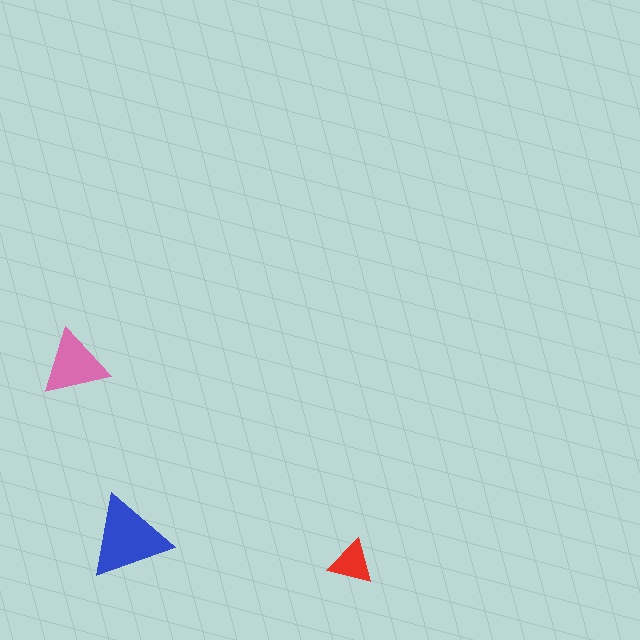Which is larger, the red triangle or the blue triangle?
The blue one.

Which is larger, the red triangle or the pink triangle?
The pink one.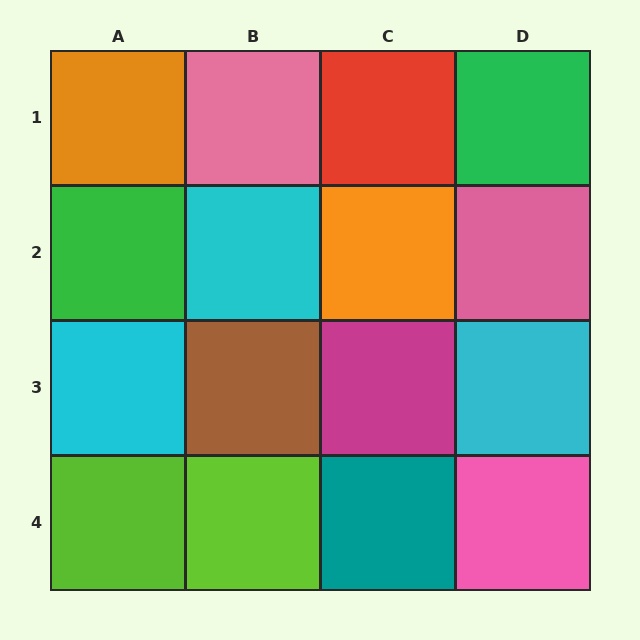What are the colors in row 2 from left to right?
Green, cyan, orange, pink.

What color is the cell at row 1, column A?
Orange.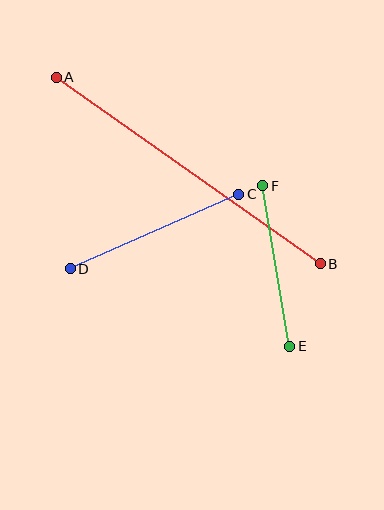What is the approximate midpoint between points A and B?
The midpoint is at approximately (188, 170) pixels.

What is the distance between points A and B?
The distance is approximately 323 pixels.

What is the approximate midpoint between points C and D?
The midpoint is at approximately (154, 232) pixels.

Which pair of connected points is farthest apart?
Points A and B are farthest apart.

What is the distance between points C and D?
The distance is approximately 184 pixels.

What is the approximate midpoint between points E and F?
The midpoint is at approximately (276, 266) pixels.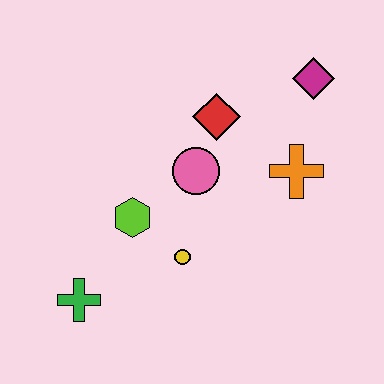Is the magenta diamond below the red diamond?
No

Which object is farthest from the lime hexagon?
The magenta diamond is farthest from the lime hexagon.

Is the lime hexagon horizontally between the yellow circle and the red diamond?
No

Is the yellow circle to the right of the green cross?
Yes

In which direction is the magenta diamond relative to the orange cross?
The magenta diamond is above the orange cross.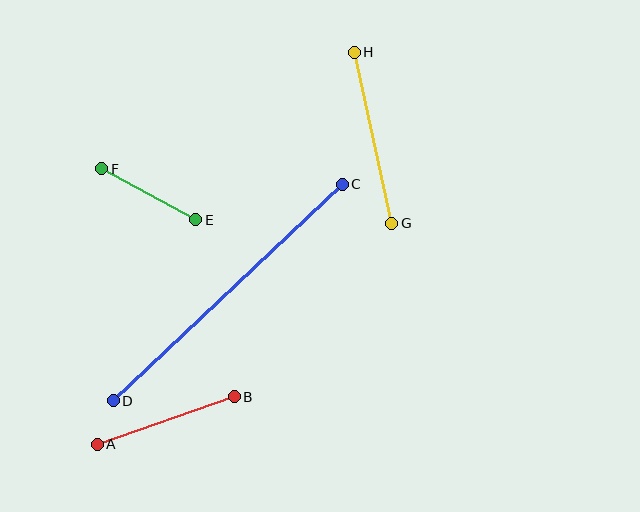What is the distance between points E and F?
The distance is approximately 107 pixels.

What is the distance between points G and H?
The distance is approximately 175 pixels.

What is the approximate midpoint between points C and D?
The midpoint is at approximately (228, 293) pixels.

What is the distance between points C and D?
The distance is approximately 315 pixels.